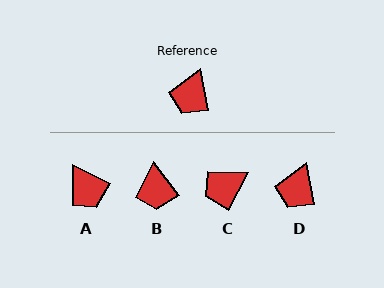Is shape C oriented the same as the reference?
No, it is off by about 38 degrees.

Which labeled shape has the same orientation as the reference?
D.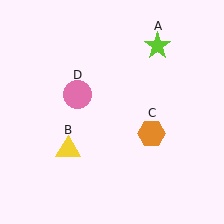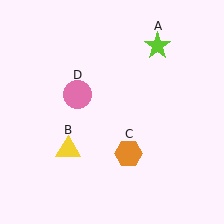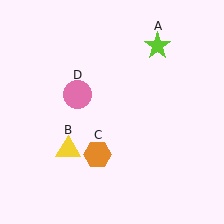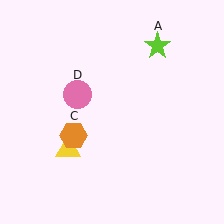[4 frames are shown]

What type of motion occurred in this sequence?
The orange hexagon (object C) rotated clockwise around the center of the scene.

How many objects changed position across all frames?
1 object changed position: orange hexagon (object C).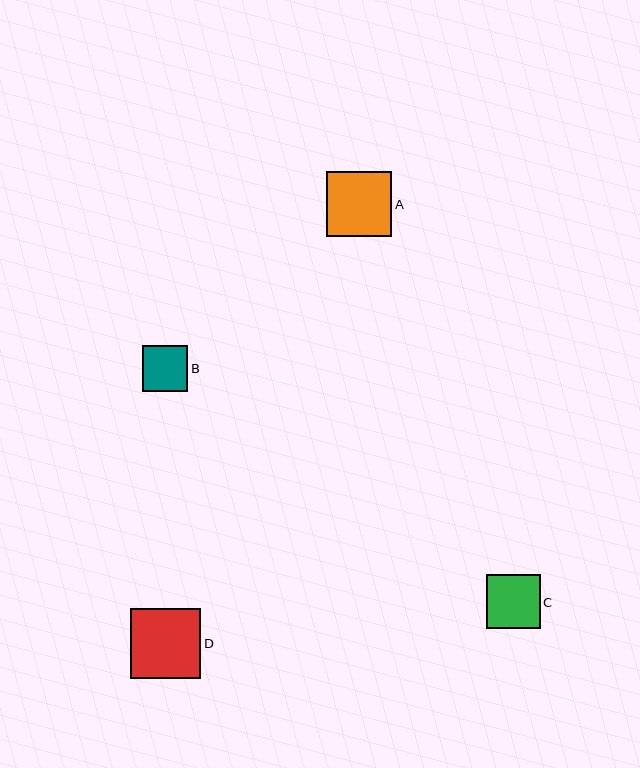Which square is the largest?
Square D is the largest with a size of approximately 70 pixels.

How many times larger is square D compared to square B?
Square D is approximately 1.5 times the size of square B.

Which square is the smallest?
Square B is the smallest with a size of approximately 45 pixels.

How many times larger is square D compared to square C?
Square D is approximately 1.3 times the size of square C.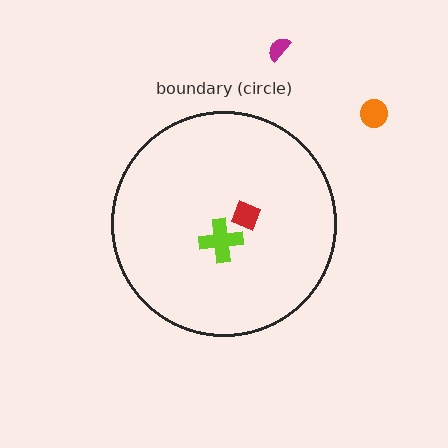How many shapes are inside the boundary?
2 inside, 2 outside.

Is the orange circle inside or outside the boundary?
Outside.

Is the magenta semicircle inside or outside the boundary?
Outside.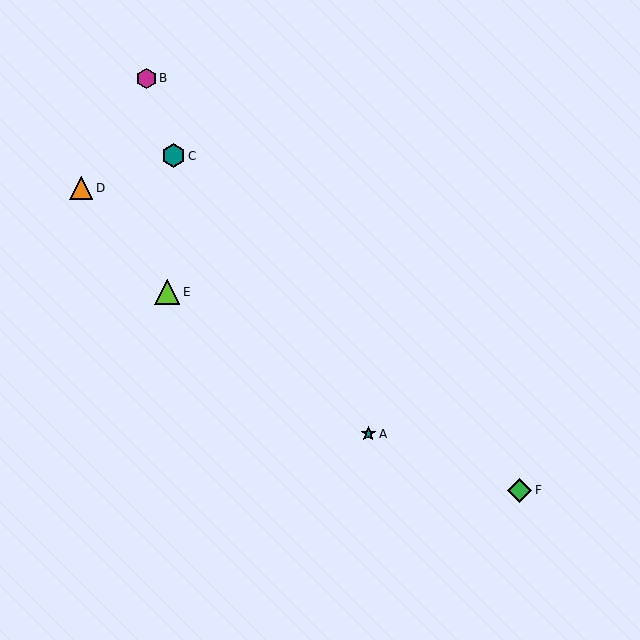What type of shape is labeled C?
Shape C is a teal hexagon.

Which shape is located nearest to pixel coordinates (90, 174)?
The orange triangle (labeled D) at (81, 188) is nearest to that location.